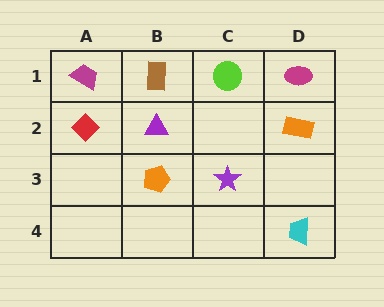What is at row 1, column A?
A magenta trapezoid.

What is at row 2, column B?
A purple triangle.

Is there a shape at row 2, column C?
No, that cell is empty.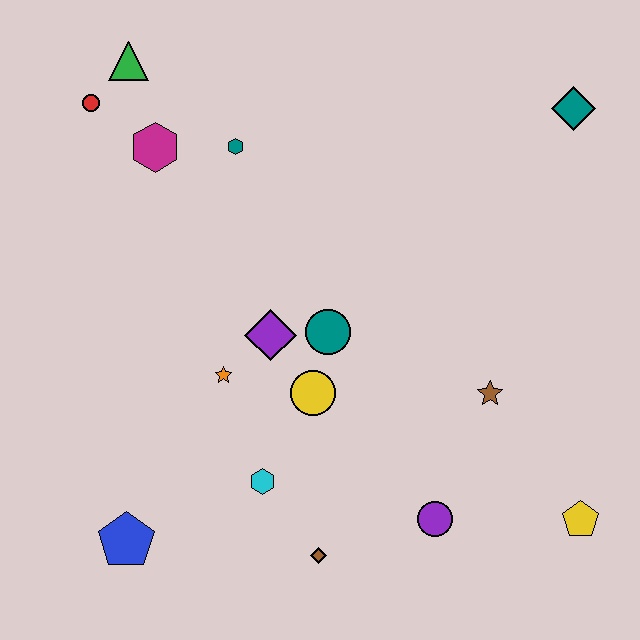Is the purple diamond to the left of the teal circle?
Yes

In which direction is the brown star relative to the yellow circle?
The brown star is to the right of the yellow circle.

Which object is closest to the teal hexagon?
The magenta hexagon is closest to the teal hexagon.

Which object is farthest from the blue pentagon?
The teal diamond is farthest from the blue pentagon.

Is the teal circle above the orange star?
Yes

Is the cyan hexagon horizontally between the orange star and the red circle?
No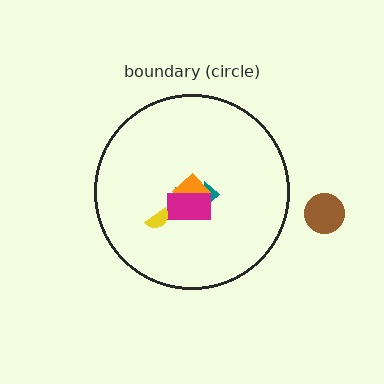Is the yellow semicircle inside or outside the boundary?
Inside.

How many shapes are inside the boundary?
4 inside, 1 outside.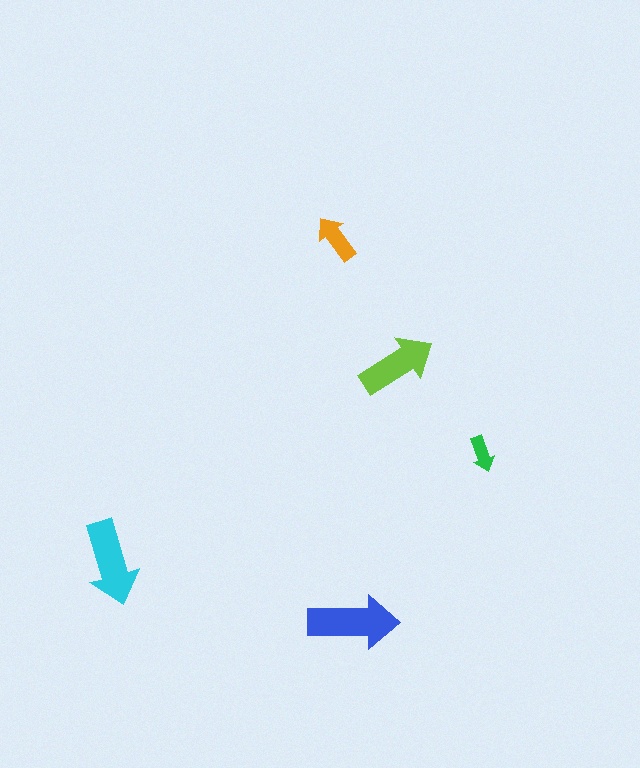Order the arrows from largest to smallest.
the blue one, the cyan one, the lime one, the orange one, the green one.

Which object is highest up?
The orange arrow is topmost.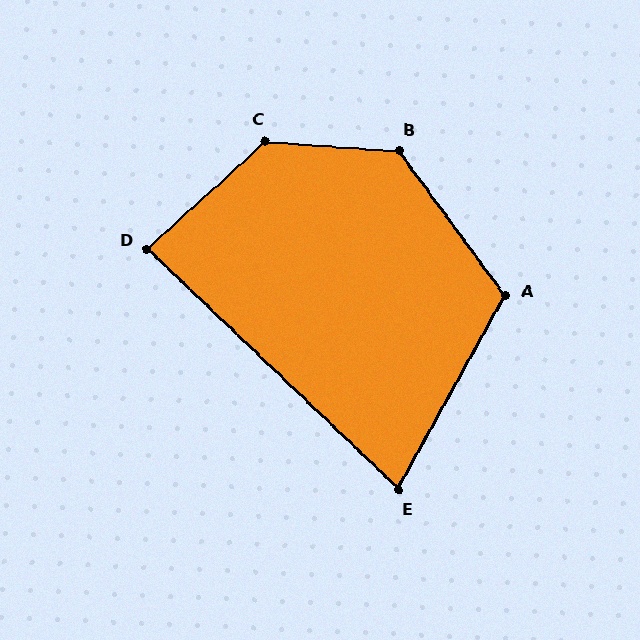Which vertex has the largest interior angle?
C, at approximately 134 degrees.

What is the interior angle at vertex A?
Approximately 115 degrees (obtuse).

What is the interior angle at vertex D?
Approximately 86 degrees (approximately right).